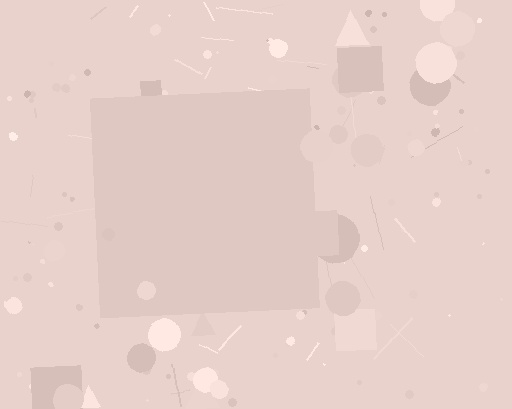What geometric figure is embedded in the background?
A square is embedded in the background.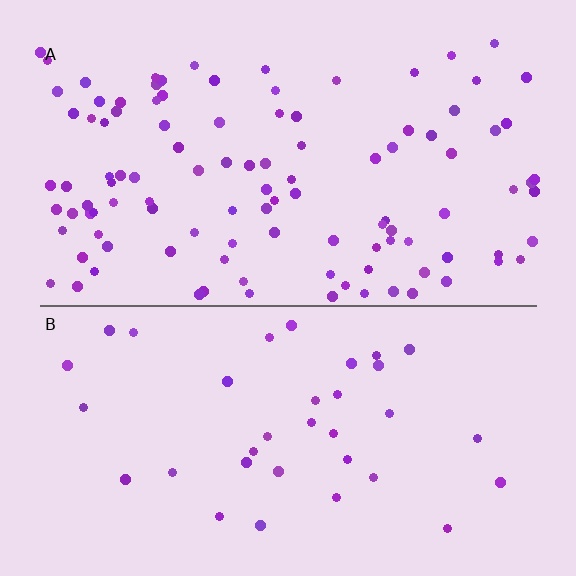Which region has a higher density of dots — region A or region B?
A (the top).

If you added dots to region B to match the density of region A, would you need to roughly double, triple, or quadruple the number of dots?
Approximately triple.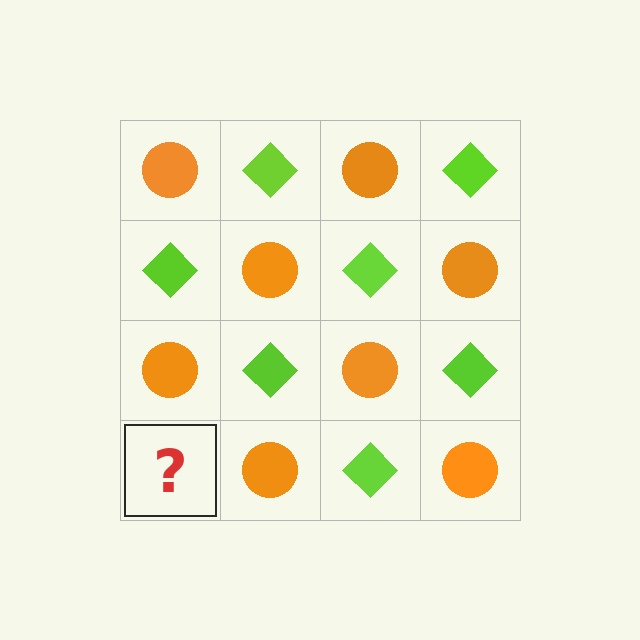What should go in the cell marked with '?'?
The missing cell should contain a lime diamond.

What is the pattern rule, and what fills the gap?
The rule is that it alternates orange circle and lime diamond in a checkerboard pattern. The gap should be filled with a lime diamond.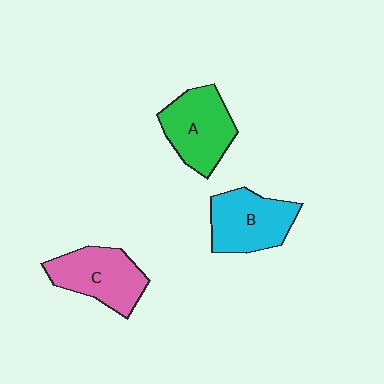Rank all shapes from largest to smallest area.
From largest to smallest: A (green), C (pink), B (cyan).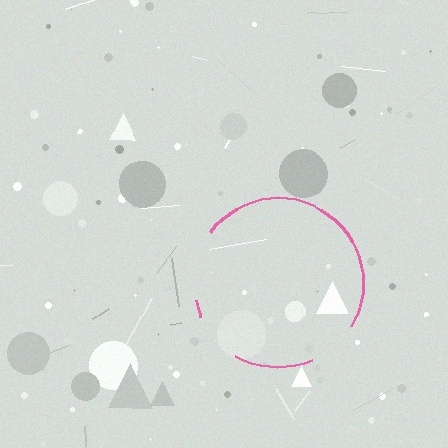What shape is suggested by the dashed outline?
The dashed outline suggests a circle.